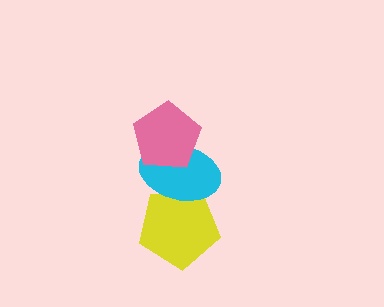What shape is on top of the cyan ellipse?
The pink pentagon is on top of the cyan ellipse.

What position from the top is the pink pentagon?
The pink pentagon is 1st from the top.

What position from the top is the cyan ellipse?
The cyan ellipse is 2nd from the top.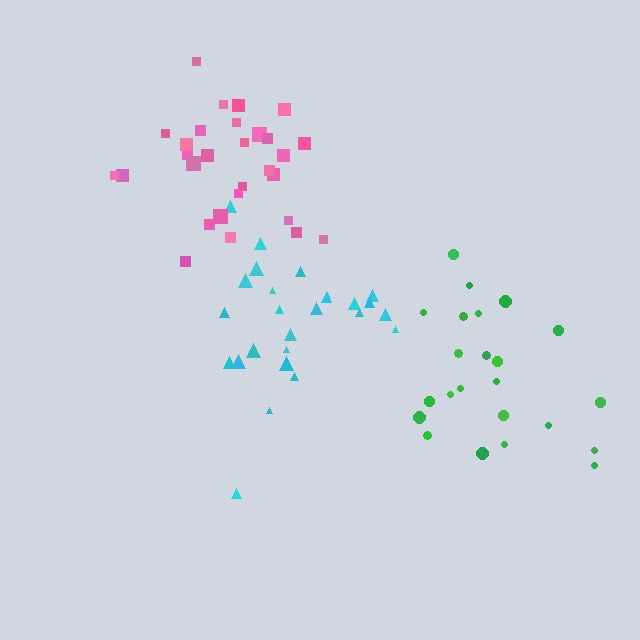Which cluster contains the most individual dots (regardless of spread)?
Pink (29).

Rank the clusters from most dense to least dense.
pink, green, cyan.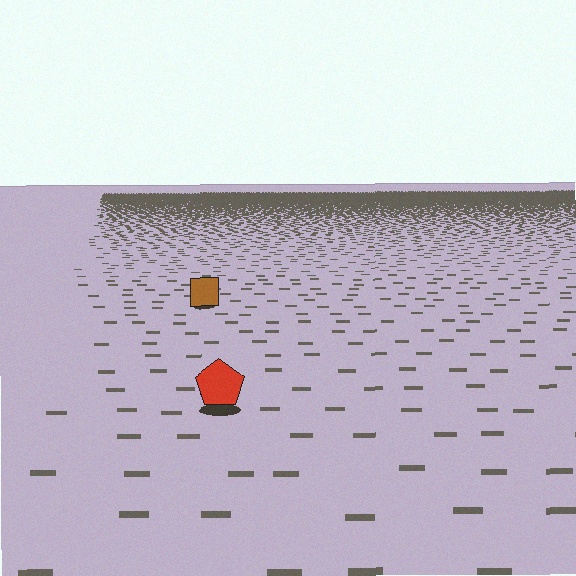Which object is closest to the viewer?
The red pentagon is closest. The texture marks near it are larger and more spread out.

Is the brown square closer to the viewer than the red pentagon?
No. The red pentagon is closer — you can tell from the texture gradient: the ground texture is coarser near it.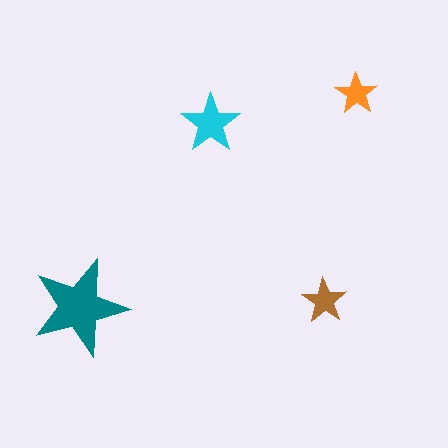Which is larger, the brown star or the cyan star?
The cyan one.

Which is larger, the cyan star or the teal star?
The teal one.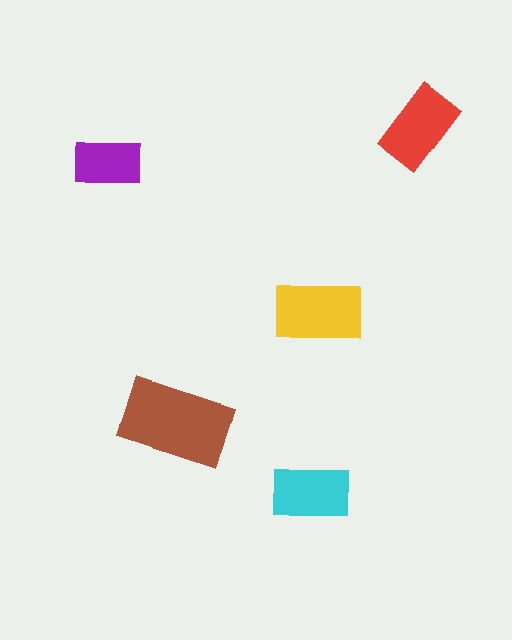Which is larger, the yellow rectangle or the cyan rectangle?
The yellow one.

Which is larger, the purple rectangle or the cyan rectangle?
The cyan one.